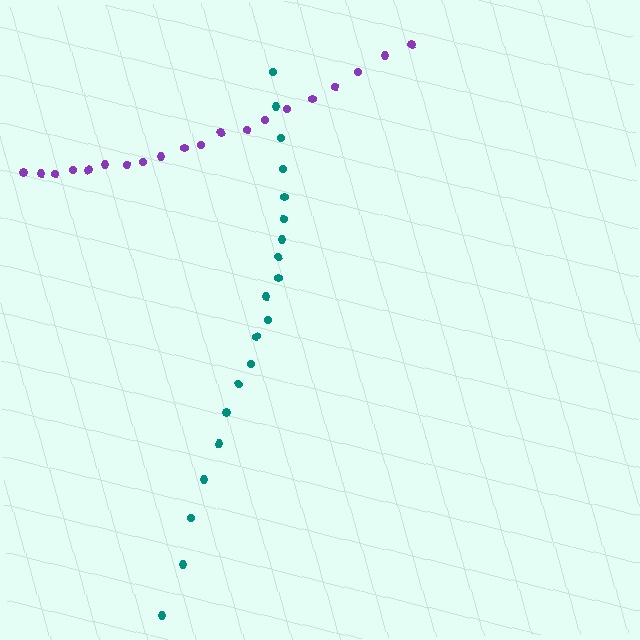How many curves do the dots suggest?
There are 2 distinct paths.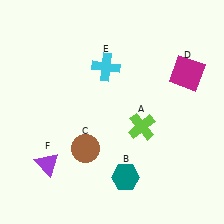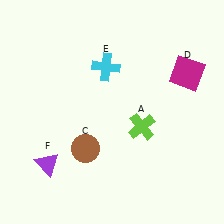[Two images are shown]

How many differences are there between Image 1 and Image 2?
There is 1 difference between the two images.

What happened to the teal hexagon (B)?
The teal hexagon (B) was removed in Image 2. It was in the bottom-right area of Image 1.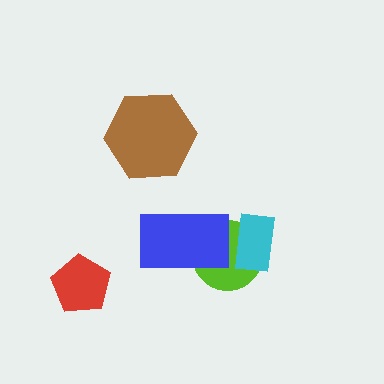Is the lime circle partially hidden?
Yes, it is partially covered by another shape.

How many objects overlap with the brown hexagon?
0 objects overlap with the brown hexagon.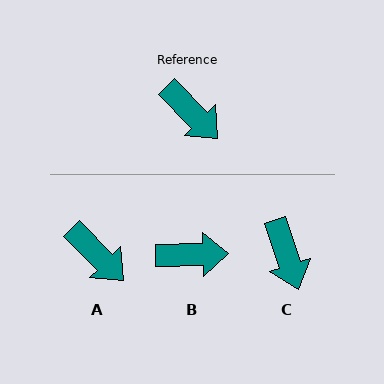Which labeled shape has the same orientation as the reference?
A.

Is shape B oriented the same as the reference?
No, it is off by about 46 degrees.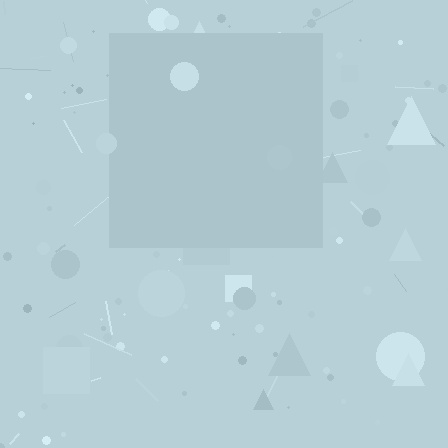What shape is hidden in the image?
A square is hidden in the image.